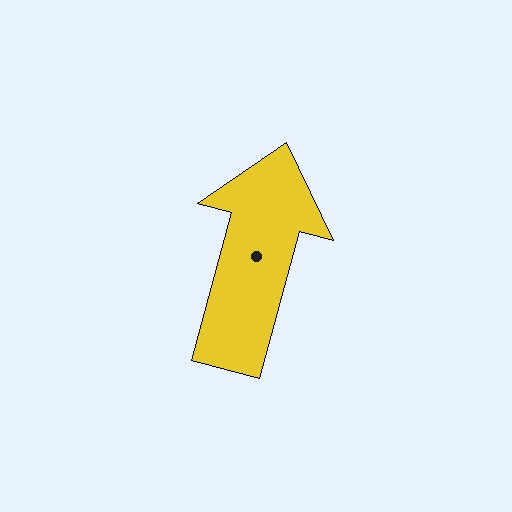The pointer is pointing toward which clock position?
Roughly 12 o'clock.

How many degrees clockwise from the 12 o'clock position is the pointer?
Approximately 15 degrees.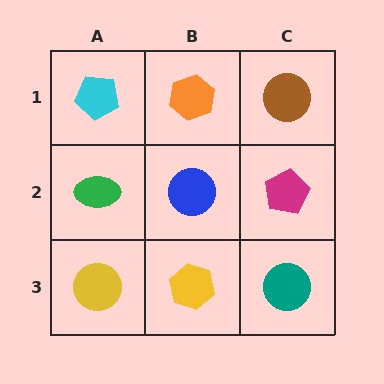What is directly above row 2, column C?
A brown circle.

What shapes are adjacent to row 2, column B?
An orange hexagon (row 1, column B), a yellow hexagon (row 3, column B), a green ellipse (row 2, column A), a magenta pentagon (row 2, column C).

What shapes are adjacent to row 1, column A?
A green ellipse (row 2, column A), an orange hexagon (row 1, column B).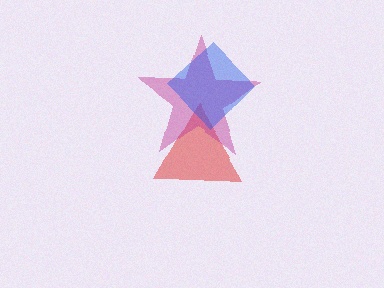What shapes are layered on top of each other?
The layered shapes are: a red triangle, a magenta star, a blue diamond.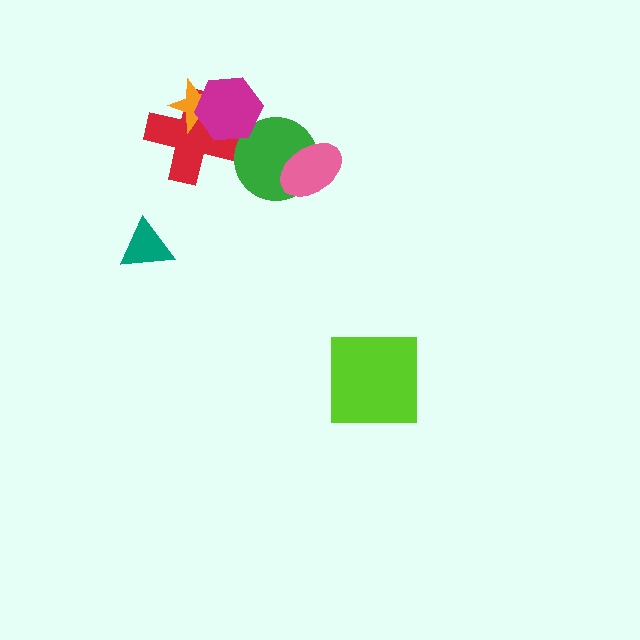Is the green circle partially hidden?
Yes, it is partially covered by another shape.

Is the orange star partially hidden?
Yes, it is partially covered by another shape.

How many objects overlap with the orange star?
2 objects overlap with the orange star.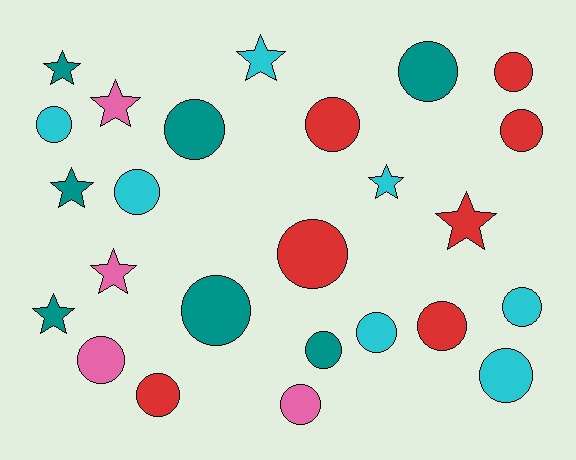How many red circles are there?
There are 6 red circles.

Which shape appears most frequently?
Circle, with 17 objects.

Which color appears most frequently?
Red, with 7 objects.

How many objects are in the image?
There are 25 objects.